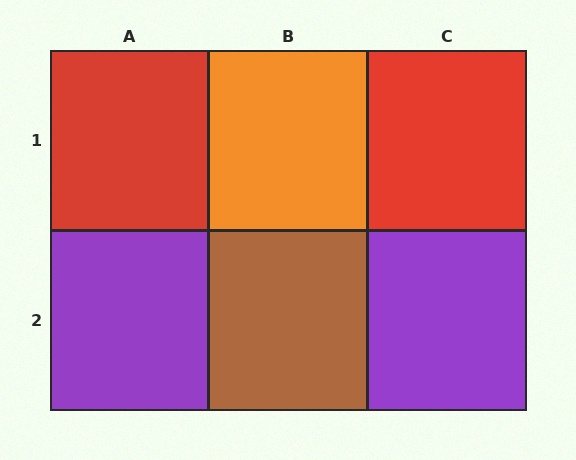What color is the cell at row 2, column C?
Purple.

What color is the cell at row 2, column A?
Purple.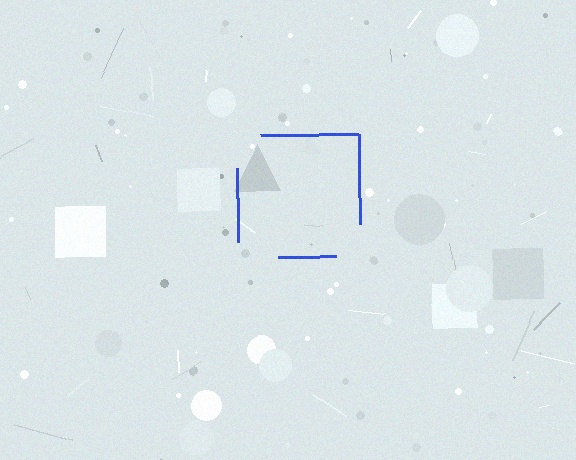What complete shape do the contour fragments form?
The contour fragments form a square.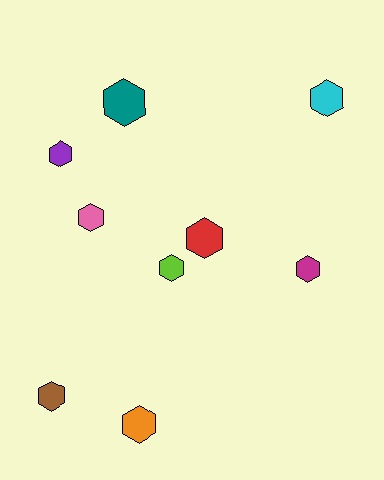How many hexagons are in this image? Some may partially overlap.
There are 9 hexagons.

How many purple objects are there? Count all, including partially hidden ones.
There is 1 purple object.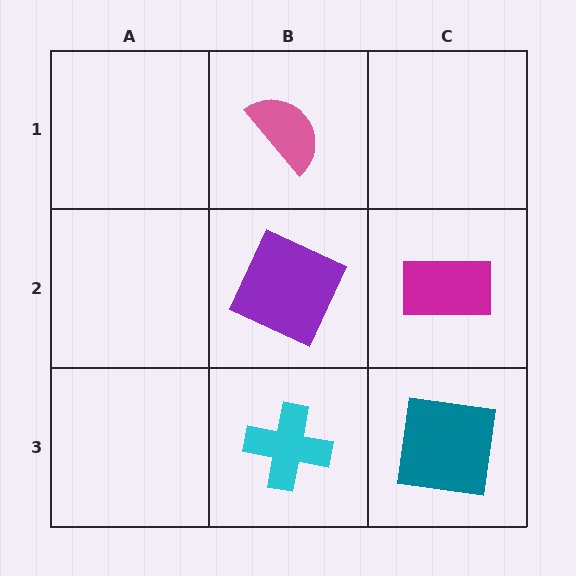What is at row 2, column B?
A purple square.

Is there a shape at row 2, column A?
No, that cell is empty.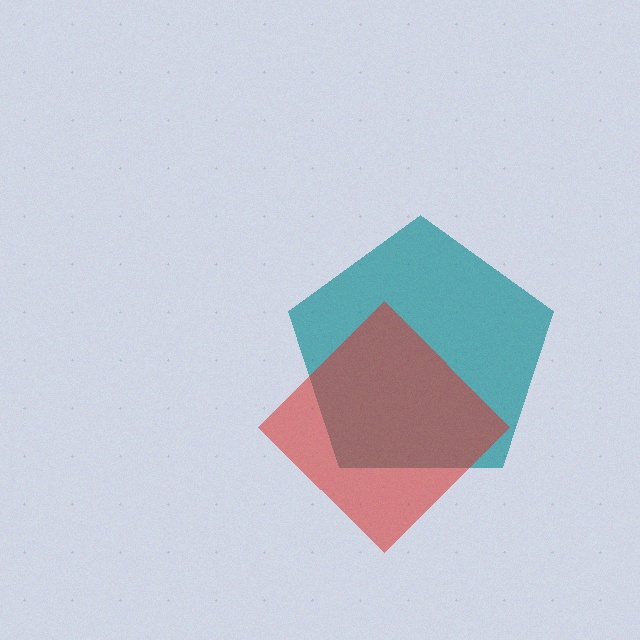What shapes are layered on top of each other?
The layered shapes are: a teal pentagon, a red diamond.